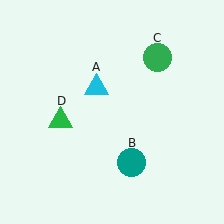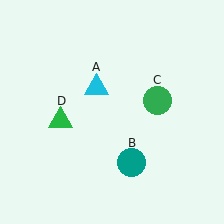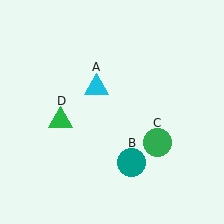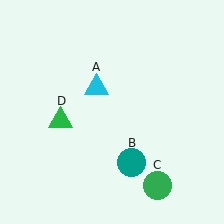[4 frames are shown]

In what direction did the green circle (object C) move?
The green circle (object C) moved down.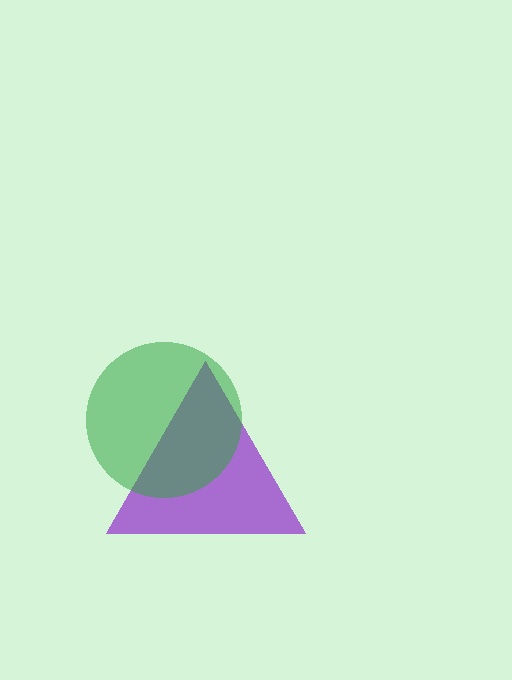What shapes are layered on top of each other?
The layered shapes are: a purple triangle, a green circle.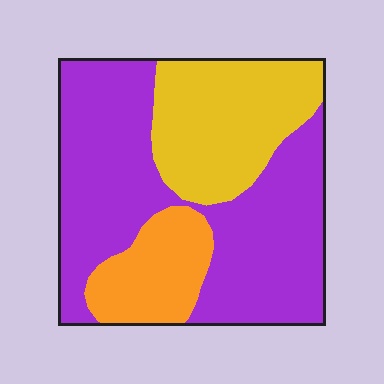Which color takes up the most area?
Purple, at roughly 60%.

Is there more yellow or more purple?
Purple.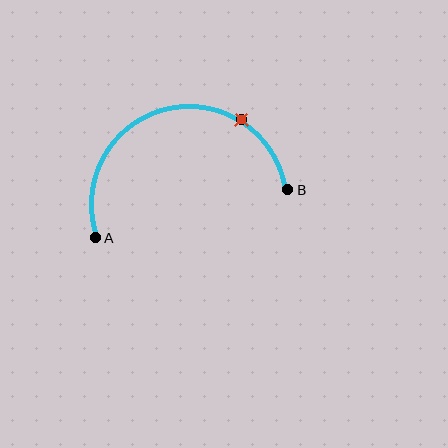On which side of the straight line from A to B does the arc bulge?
The arc bulges above the straight line connecting A and B.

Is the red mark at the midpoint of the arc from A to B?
No. The red mark lies on the arc but is closer to endpoint B. The arc midpoint would be at the point on the curve equidistant along the arc from both A and B.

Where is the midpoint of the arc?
The arc midpoint is the point on the curve farthest from the straight line joining A and B. It sits above that line.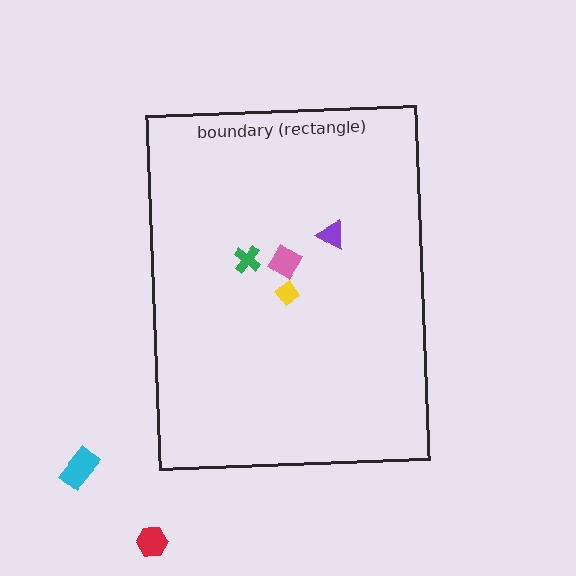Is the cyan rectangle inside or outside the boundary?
Outside.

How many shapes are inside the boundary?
4 inside, 2 outside.